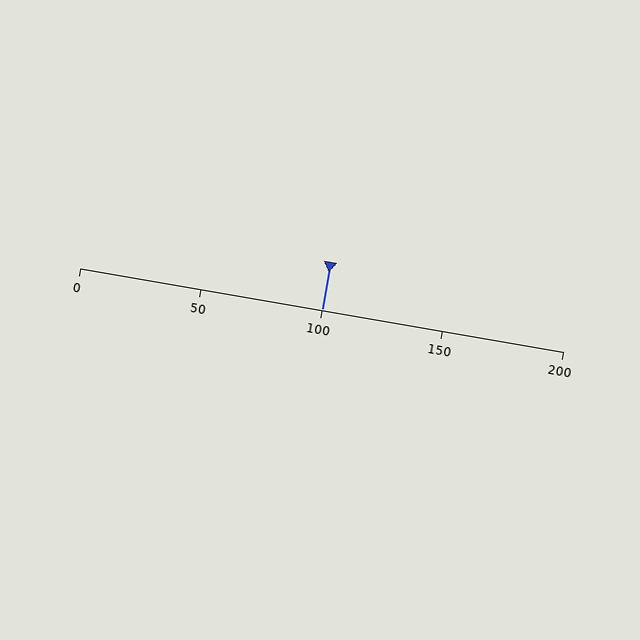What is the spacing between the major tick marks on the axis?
The major ticks are spaced 50 apart.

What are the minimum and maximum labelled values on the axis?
The axis runs from 0 to 200.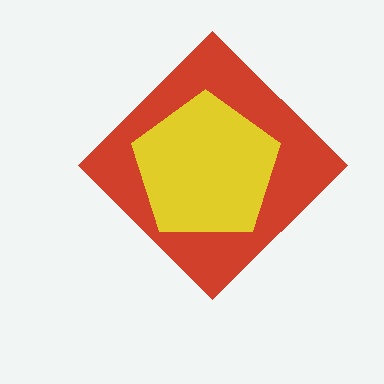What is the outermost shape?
The red diamond.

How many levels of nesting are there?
2.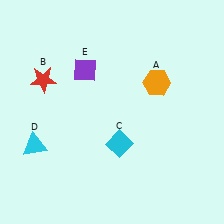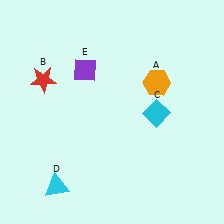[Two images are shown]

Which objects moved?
The objects that moved are: the cyan diamond (C), the cyan triangle (D).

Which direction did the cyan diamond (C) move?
The cyan diamond (C) moved right.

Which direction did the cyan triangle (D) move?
The cyan triangle (D) moved down.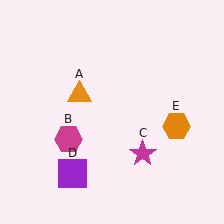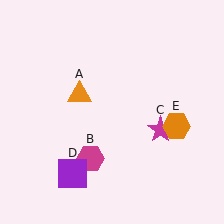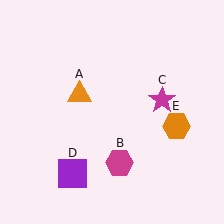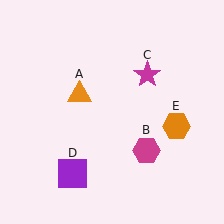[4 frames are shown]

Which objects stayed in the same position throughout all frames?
Orange triangle (object A) and purple square (object D) and orange hexagon (object E) remained stationary.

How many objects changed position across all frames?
2 objects changed position: magenta hexagon (object B), magenta star (object C).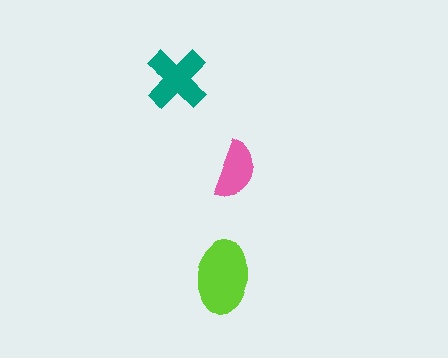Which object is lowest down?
The lime ellipse is bottommost.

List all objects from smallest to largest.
The pink semicircle, the teal cross, the lime ellipse.